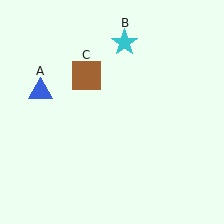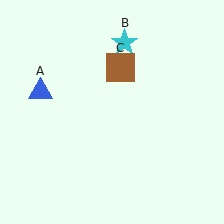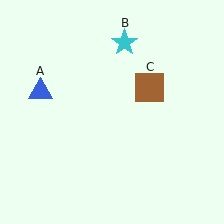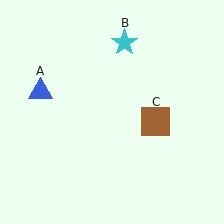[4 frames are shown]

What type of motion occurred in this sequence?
The brown square (object C) rotated clockwise around the center of the scene.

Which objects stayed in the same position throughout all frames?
Blue triangle (object A) and cyan star (object B) remained stationary.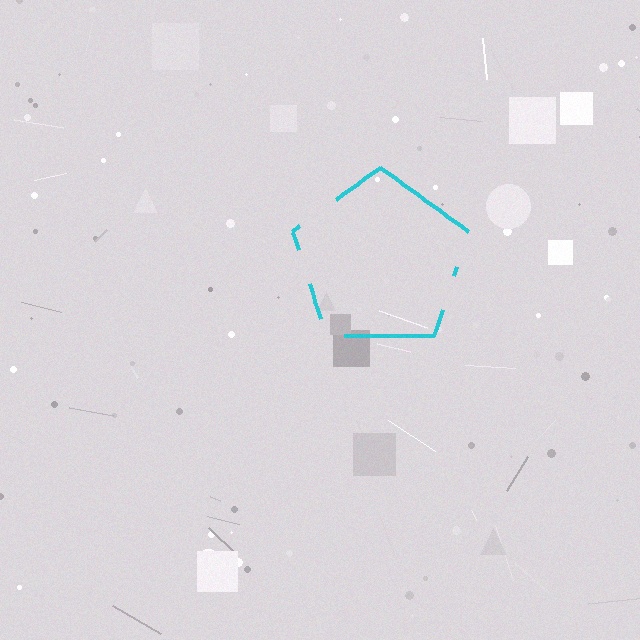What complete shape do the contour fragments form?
The contour fragments form a pentagon.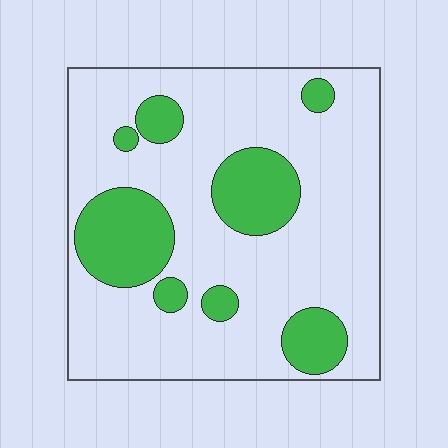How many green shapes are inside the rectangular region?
8.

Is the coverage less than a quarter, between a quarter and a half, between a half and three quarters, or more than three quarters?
Less than a quarter.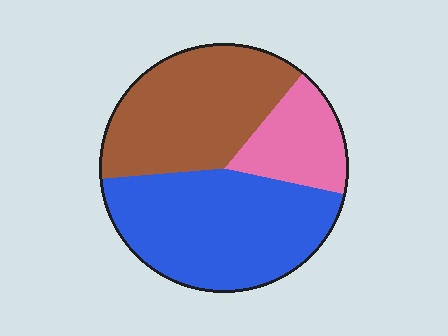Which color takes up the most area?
Blue, at roughly 45%.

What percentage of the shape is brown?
Brown covers around 40% of the shape.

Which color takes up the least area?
Pink, at roughly 15%.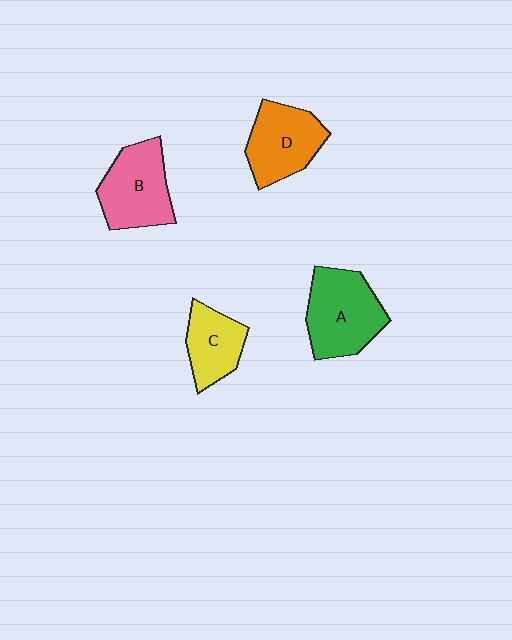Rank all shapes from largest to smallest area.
From largest to smallest: A (green), B (pink), D (orange), C (yellow).